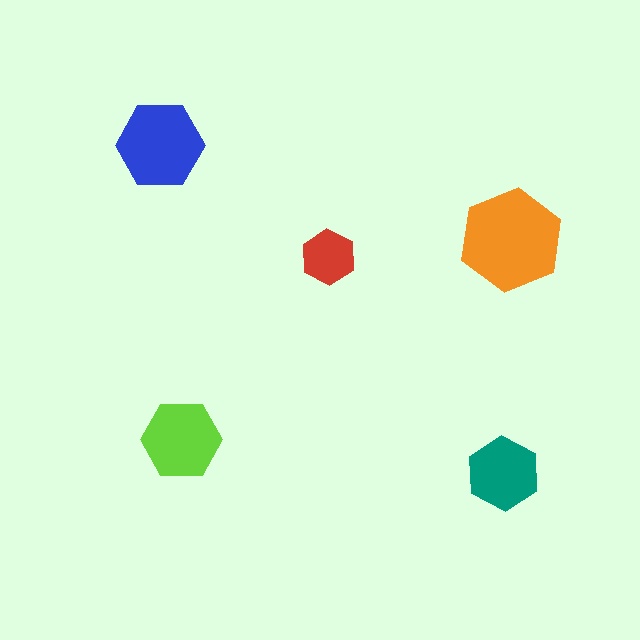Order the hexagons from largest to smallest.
the orange one, the blue one, the lime one, the teal one, the red one.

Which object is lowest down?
The teal hexagon is bottommost.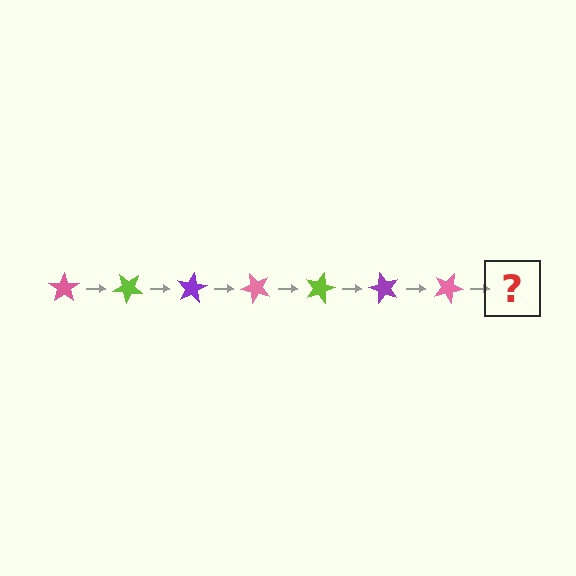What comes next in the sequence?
The next element should be a lime star, rotated 280 degrees from the start.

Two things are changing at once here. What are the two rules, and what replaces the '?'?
The two rules are that it rotates 40 degrees each step and the color cycles through pink, lime, and purple. The '?' should be a lime star, rotated 280 degrees from the start.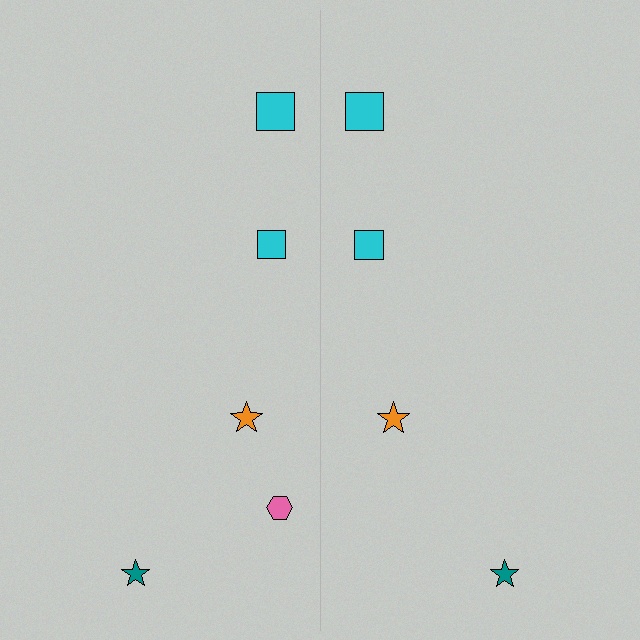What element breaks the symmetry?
A pink hexagon is missing from the right side.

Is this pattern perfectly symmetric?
No, the pattern is not perfectly symmetric. A pink hexagon is missing from the right side.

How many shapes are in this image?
There are 9 shapes in this image.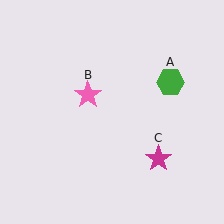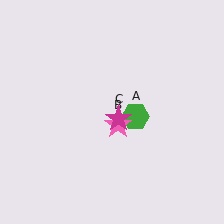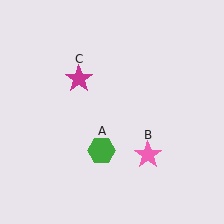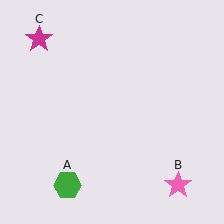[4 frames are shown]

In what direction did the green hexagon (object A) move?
The green hexagon (object A) moved down and to the left.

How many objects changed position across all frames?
3 objects changed position: green hexagon (object A), pink star (object B), magenta star (object C).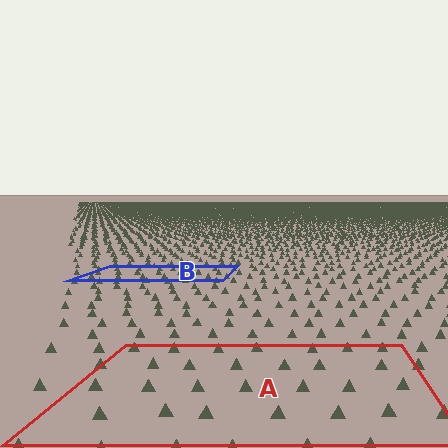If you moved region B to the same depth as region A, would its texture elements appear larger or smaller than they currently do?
They would appear larger. At a closer depth, the same texture elements are projected at a bigger on-screen size.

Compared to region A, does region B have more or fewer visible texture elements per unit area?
Region B has more texture elements per unit area — they are packed more densely because it is farther away.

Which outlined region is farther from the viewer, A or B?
Region B is farther from the viewer — the texture elements inside it appear smaller and more densely packed.